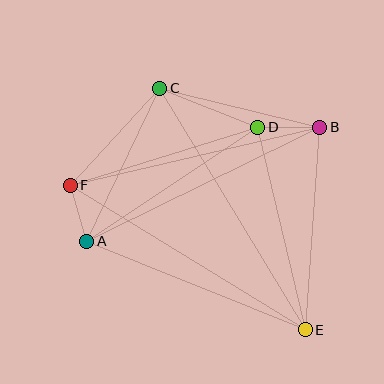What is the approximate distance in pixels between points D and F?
The distance between D and F is approximately 196 pixels.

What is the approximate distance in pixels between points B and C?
The distance between B and C is approximately 164 pixels.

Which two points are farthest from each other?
Points C and E are farthest from each other.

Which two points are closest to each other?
Points A and F are closest to each other.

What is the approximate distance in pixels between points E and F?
The distance between E and F is approximately 276 pixels.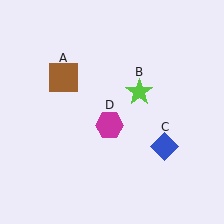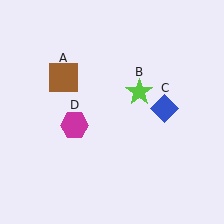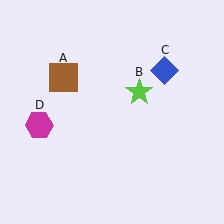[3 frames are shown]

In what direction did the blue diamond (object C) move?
The blue diamond (object C) moved up.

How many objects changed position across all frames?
2 objects changed position: blue diamond (object C), magenta hexagon (object D).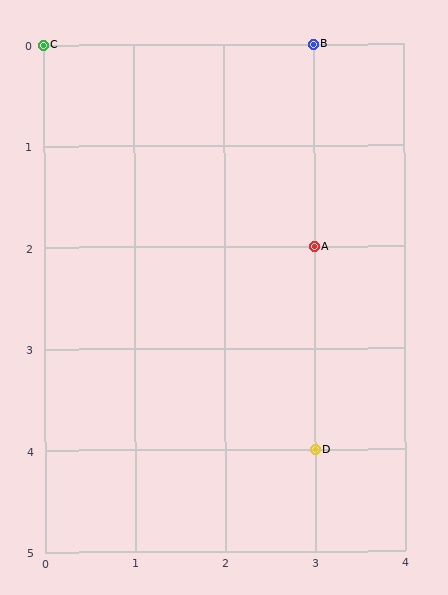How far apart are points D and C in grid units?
Points D and C are 3 columns and 4 rows apart (about 5.0 grid units diagonally).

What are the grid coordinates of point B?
Point B is at grid coordinates (3, 0).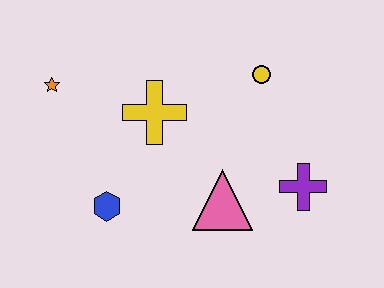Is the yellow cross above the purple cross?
Yes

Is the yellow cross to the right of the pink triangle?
No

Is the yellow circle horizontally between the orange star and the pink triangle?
No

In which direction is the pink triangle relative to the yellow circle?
The pink triangle is below the yellow circle.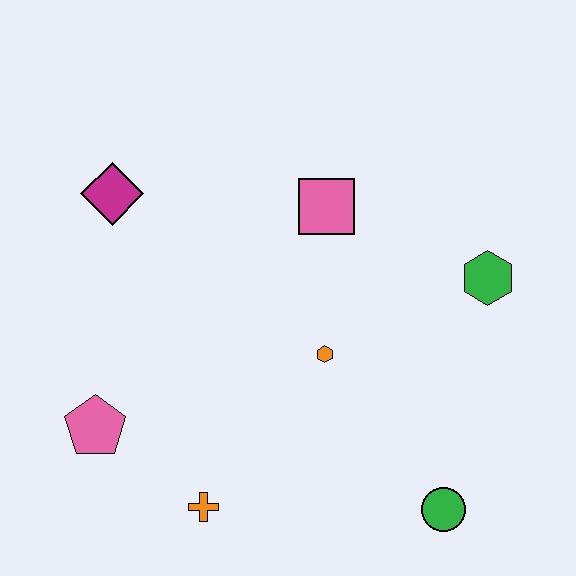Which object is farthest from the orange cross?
The green hexagon is farthest from the orange cross.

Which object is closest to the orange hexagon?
The pink square is closest to the orange hexagon.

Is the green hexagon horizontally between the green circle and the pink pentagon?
No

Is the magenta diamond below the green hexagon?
No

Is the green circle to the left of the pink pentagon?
No